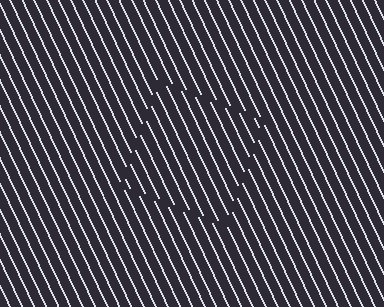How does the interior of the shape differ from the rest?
The interior of the shape contains the same grating, shifted by half a period — the contour is defined by the phase discontinuity where line-ends from the inner and outer gratings abut.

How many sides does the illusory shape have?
4 sides — the line-ends trace a square.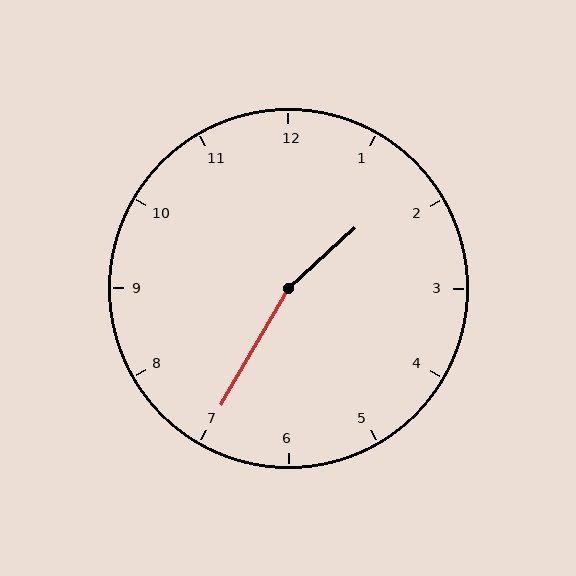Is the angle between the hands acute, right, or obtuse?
It is obtuse.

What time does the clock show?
1:35.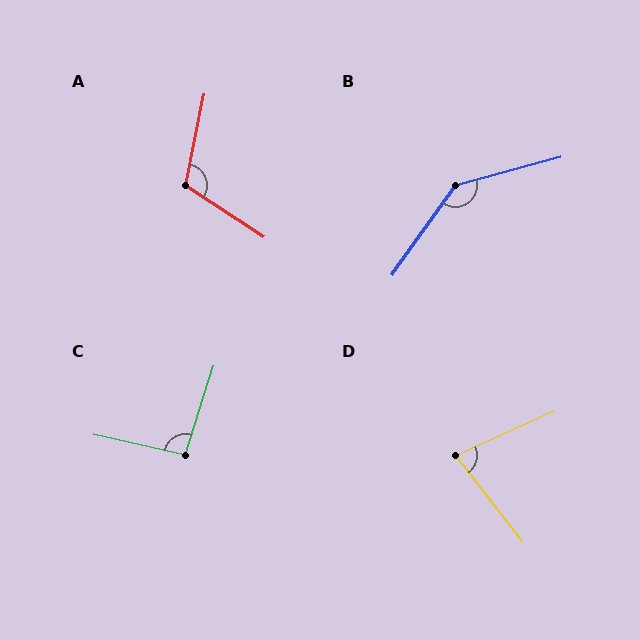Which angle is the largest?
B, at approximately 140 degrees.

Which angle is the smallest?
D, at approximately 76 degrees.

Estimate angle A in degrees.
Approximately 112 degrees.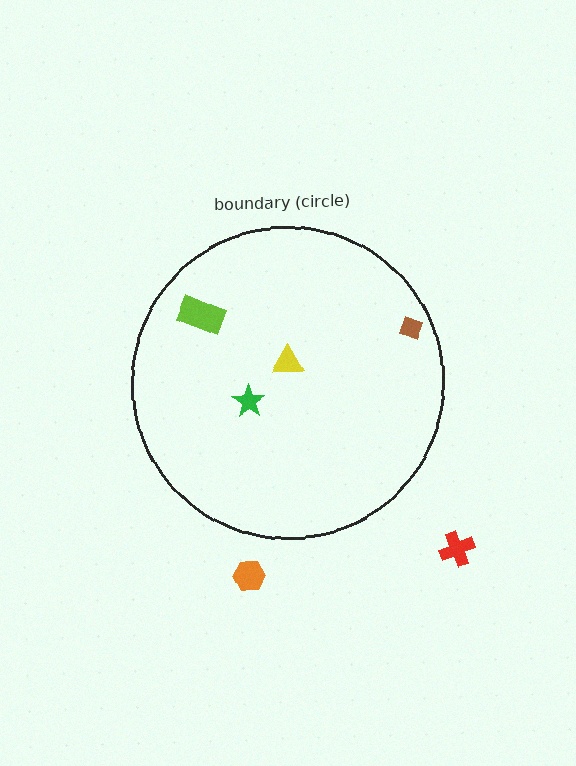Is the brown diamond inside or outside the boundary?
Inside.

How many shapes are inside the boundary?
4 inside, 2 outside.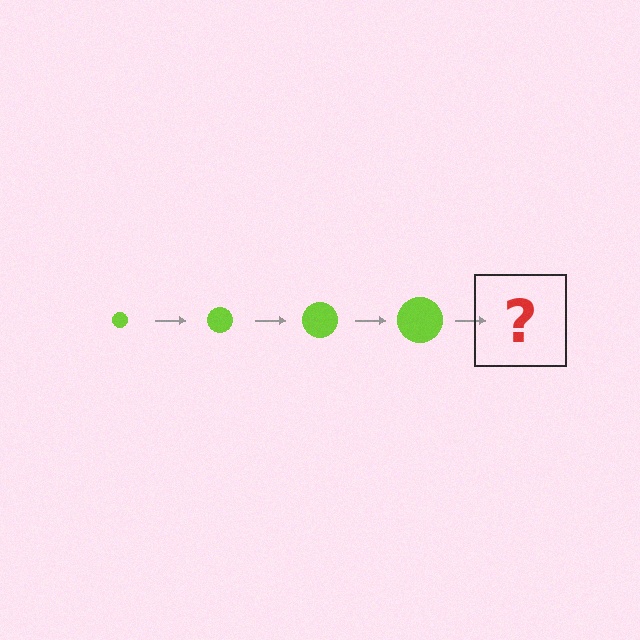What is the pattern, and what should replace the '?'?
The pattern is that the circle gets progressively larger each step. The '?' should be a lime circle, larger than the previous one.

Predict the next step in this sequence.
The next step is a lime circle, larger than the previous one.